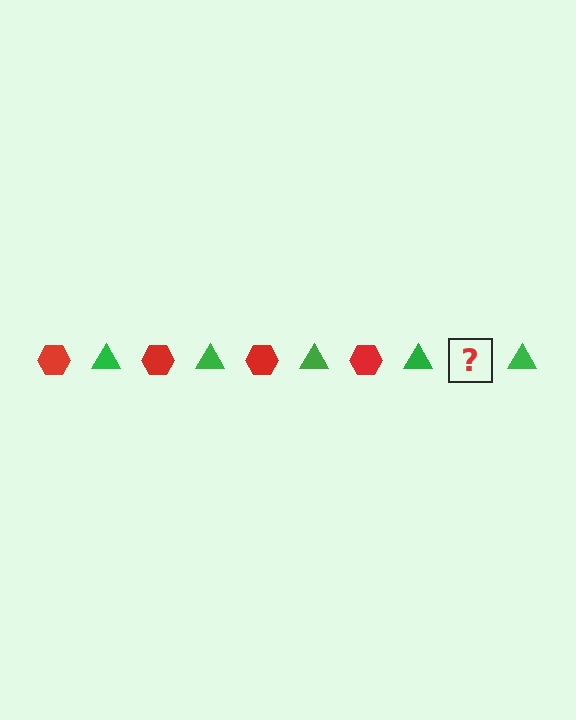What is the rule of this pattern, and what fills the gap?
The rule is that the pattern alternates between red hexagon and green triangle. The gap should be filled with a red hexagon.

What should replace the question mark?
The question mark should be replaced with a red hexagon.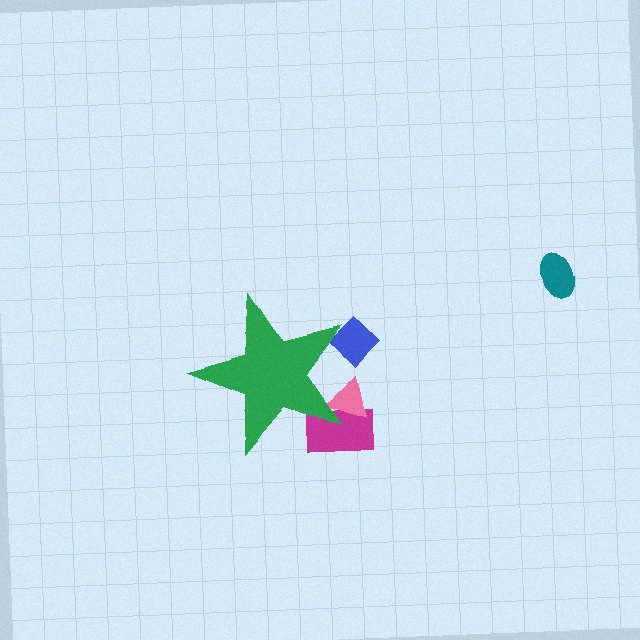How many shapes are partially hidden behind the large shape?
3 shapes are partially hidden.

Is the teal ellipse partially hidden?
No, the teal ellipse is fully visible.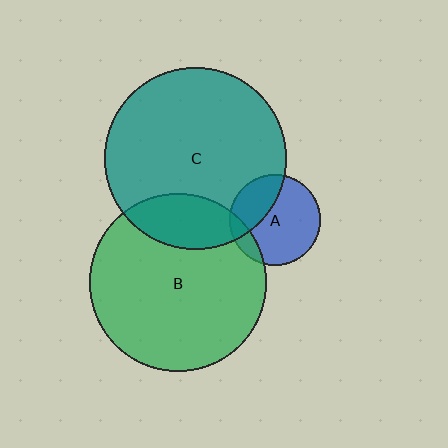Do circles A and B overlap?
Yes.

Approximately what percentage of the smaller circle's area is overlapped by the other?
Approximately 10%.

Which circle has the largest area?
Circle C (teal).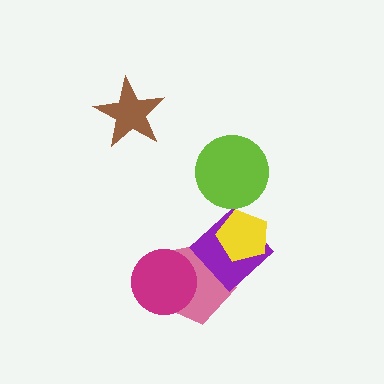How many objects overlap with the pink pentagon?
2 objects overlap with the pink pentagon.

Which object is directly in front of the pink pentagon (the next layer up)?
The purple diamond is directly in front of the pink pentagon.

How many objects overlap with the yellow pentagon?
1 object overlaps with the yellow pentagon.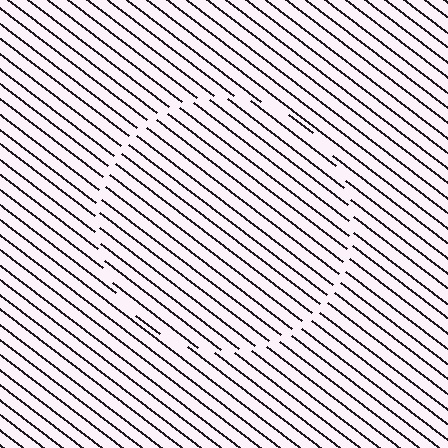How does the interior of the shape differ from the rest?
The interior of the shape contains the same grating, shifted by half a period — the contour is defined by the phase discontinuity where line-ends from the inner and outer gratings abut.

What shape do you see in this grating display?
An illusory circle. The interior of the shape contains the same grating, shifted by half a period — the contour is defined by the phase discontinuity where line-ends from the inner and outer gratings abut.